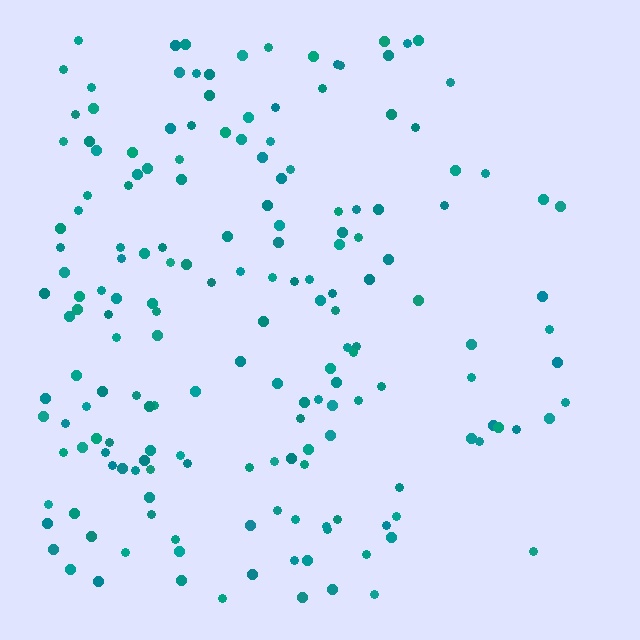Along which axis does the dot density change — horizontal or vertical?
Horizontal.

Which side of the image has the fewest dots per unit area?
The right.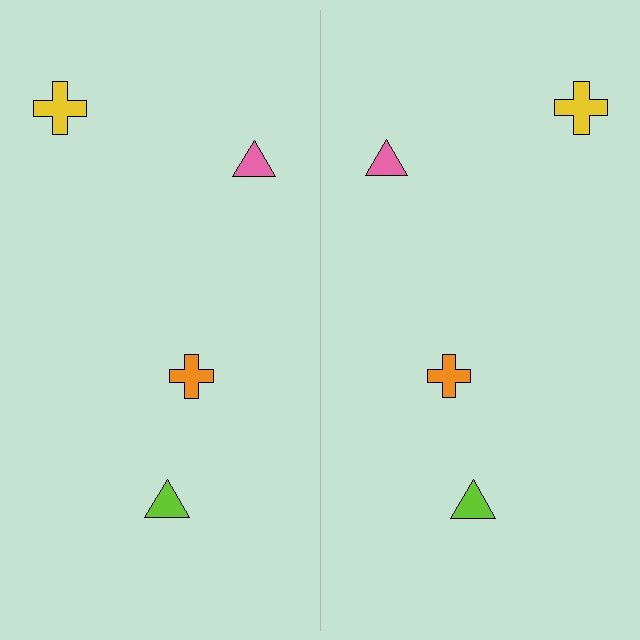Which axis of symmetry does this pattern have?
The pattern has a vertical axis of symmetry running through the center of the image.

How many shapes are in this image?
There are 8 shapes in this image.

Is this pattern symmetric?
Yes, this pattern has bilateral (reflection) symmetry.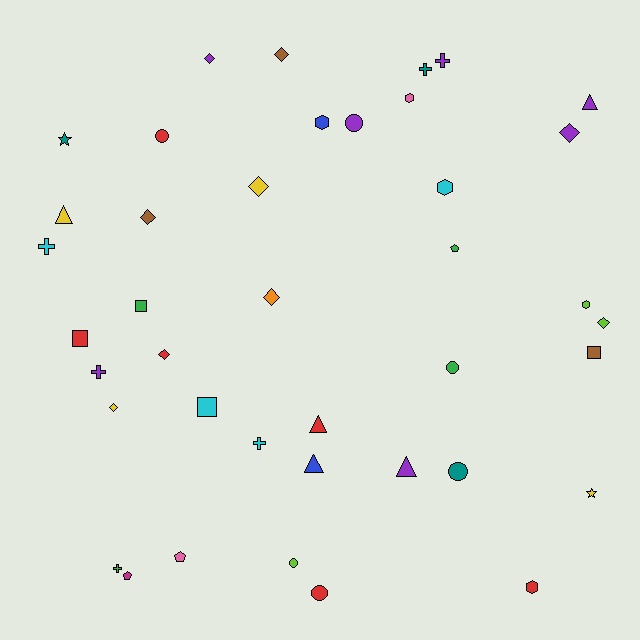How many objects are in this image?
There are 40 objects.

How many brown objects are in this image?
There are 3 brown objects.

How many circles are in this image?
There are 6 circles.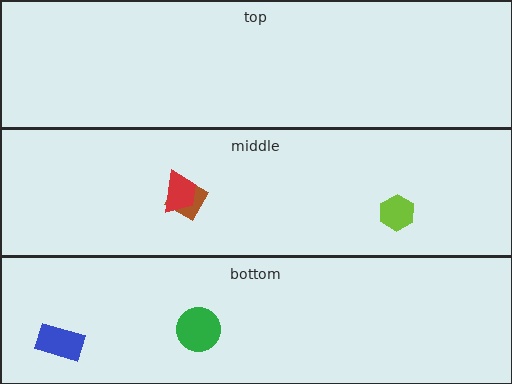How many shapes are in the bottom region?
2.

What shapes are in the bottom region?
The green circle, the blue rectangle.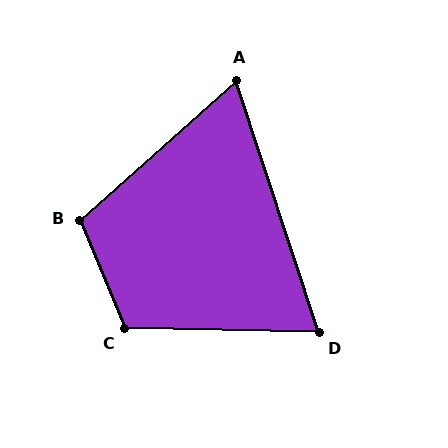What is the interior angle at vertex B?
Approximately 109 degrees (obtuse).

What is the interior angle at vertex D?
Approximately 71 degrees (acute).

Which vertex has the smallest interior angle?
A, at approximately 66 degrees.